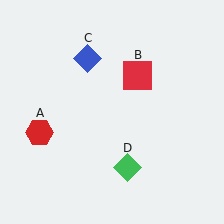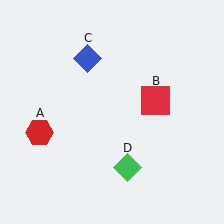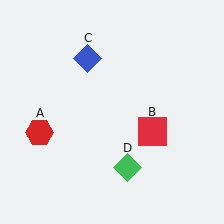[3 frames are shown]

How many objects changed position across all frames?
1 object changed position: red square (object B).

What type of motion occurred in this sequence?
The red square (object B) rotated clockwise around the center of the scene.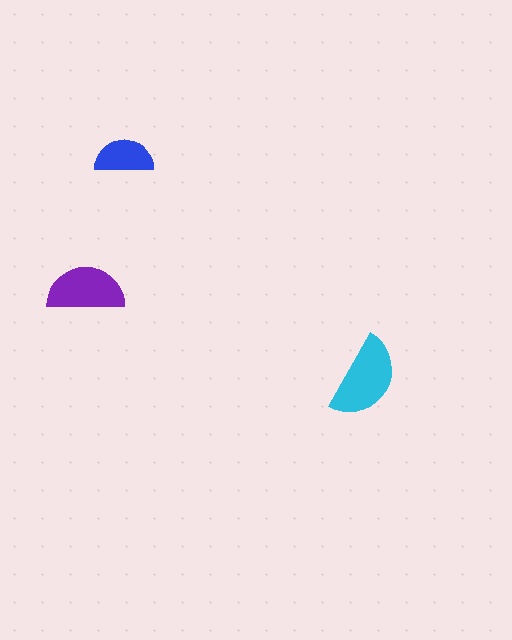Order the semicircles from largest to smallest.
the cyan one, the purple one, the blue one.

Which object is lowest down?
The cyan semicircle is bottommost.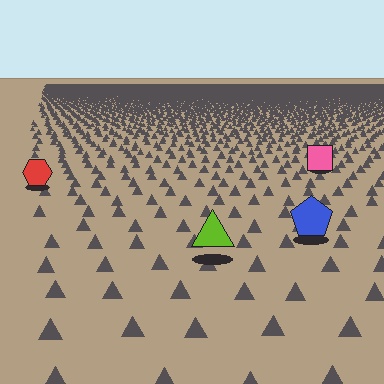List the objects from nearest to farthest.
From nearest to farthest: the lime triangle, the blue pentagon, the red hexagon, the pink square.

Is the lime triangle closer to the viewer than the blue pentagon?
Yes. The lime triangle is closer — you can tell from the texture gradient: the ground texture is coarser near it.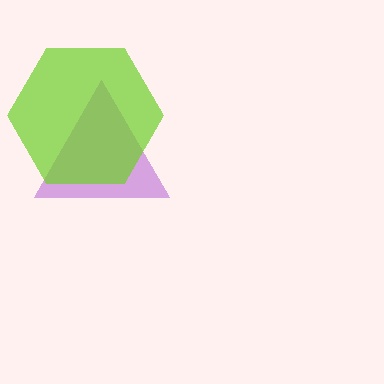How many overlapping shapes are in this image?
There are 2 overlapping shapes in the image.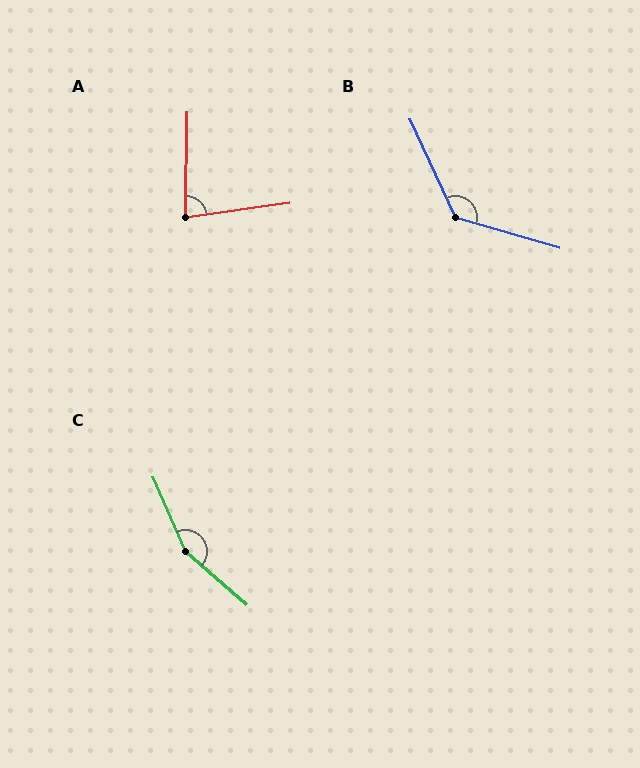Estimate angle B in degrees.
Approximately 131 degrees.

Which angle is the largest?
C, at approximately 155 degrees.